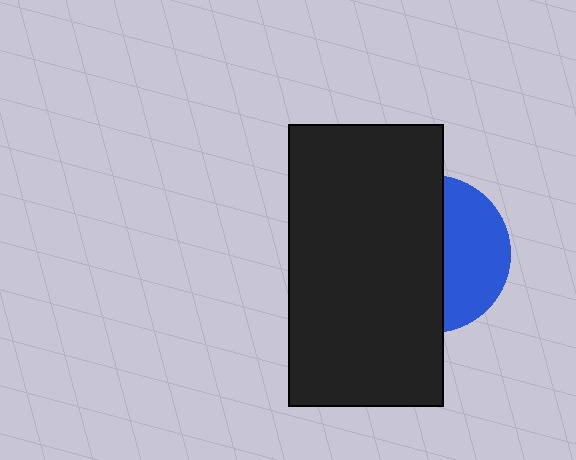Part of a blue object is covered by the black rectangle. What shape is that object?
It is a circle.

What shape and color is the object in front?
The object in front is a black rectangle.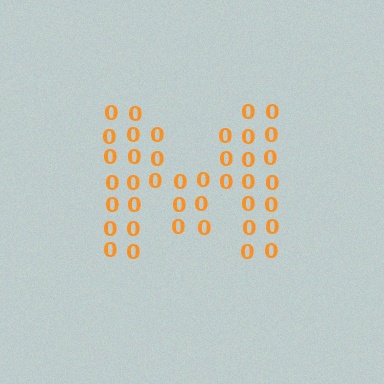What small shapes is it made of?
It is made of small digit 0's.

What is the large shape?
The large shape is the letter M.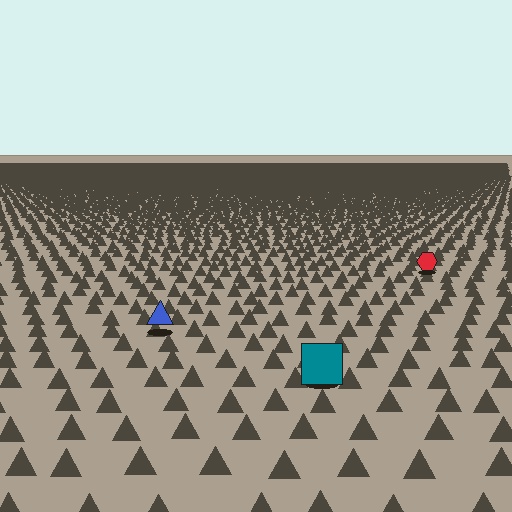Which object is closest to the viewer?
The teal square is closest. The texture marks near it are larger and more spread out.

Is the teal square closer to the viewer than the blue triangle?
Yes. The teal square is closer — you can tell from the texture gradient: the ground texture is coarser near it.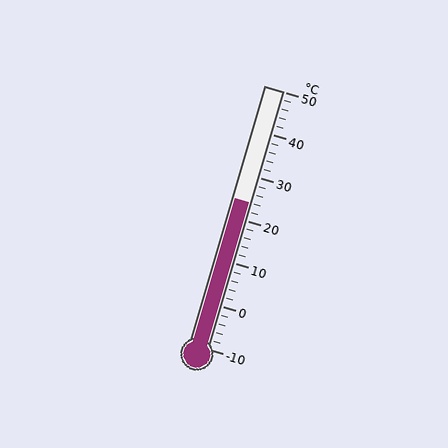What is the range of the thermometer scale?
The thermometer scale ranges from -10°C to 50°C.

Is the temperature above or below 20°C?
The temperature is above 20°C.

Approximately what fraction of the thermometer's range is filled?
The thermometer is filled to approximately 55% of its range.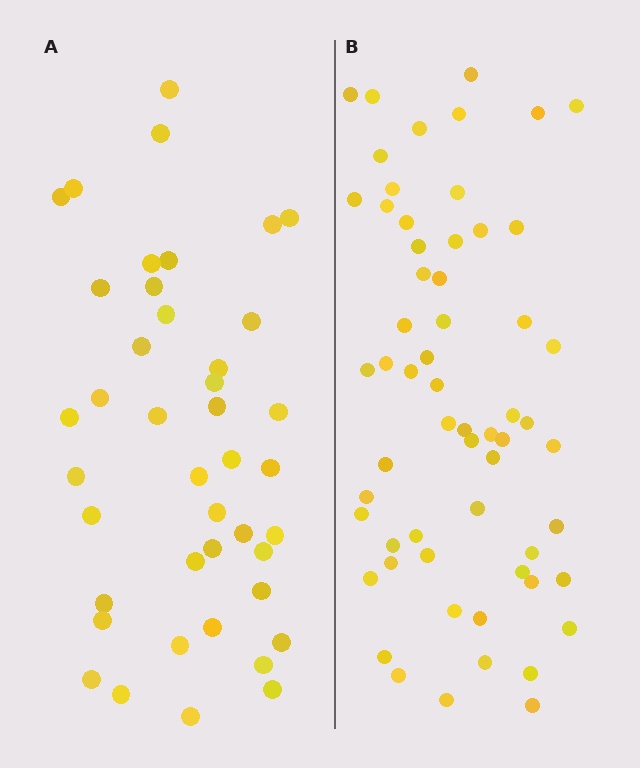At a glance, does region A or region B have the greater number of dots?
Region B (the right region) has more dots.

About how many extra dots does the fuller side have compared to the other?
Region B has approximately 20 more dots than region A.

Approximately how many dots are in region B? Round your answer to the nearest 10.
About 60 dots.